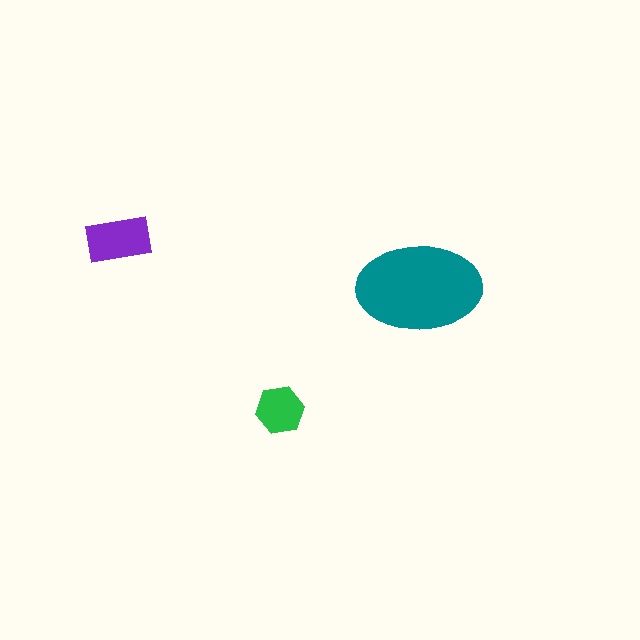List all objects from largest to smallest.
The teal ellipse, the purple rectangle, the green hexagon.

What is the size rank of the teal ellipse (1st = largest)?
1st.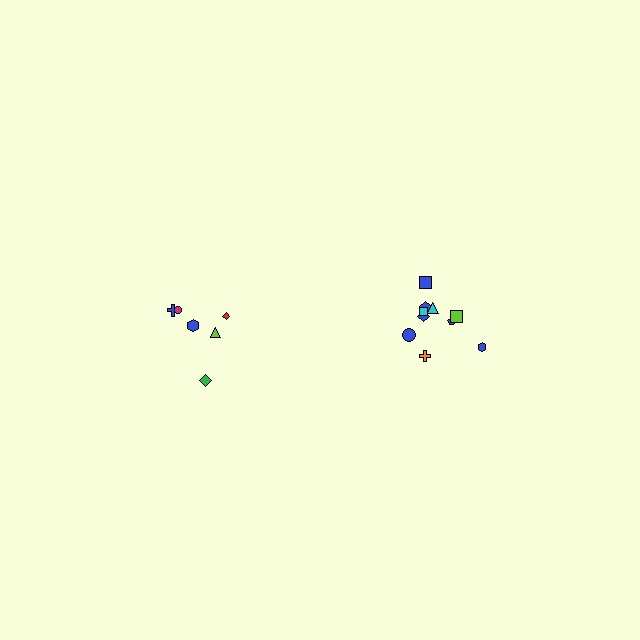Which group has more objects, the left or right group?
The right group.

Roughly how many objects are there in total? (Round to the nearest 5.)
Roughly 15 objects in total.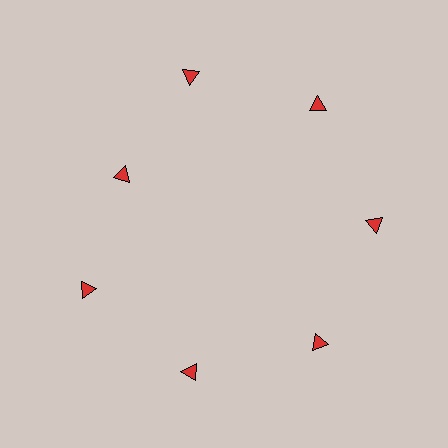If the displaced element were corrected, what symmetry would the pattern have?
It would have 7-fold rotational symmetry — the pattern would map onto itself every 51 degrees.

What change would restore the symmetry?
The symmetry would be restored by moving it outward, back onto the ring so that all 7 triangles sit at equal angles and equal distance from the center.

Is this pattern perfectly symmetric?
No. The 7 red triangles are arranged in a ring, but one element near the 10 o'clock position is pulled inward toward the center, breaking the 7-fold rotational symmetry.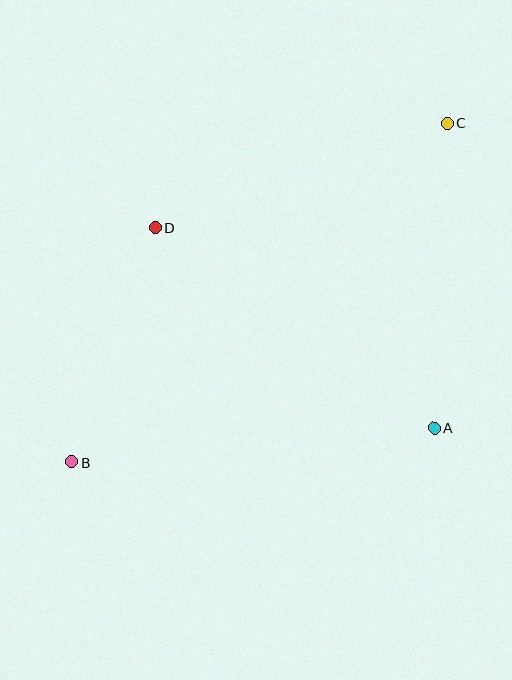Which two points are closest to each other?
Points B and D are closest to each other.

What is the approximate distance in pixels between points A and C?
The distance between A and C is approximately 305 pixels.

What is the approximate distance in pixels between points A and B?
The distance between A and B is approximately 364 pixels.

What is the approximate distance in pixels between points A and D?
The distance between A and D is approximately 343 pixels.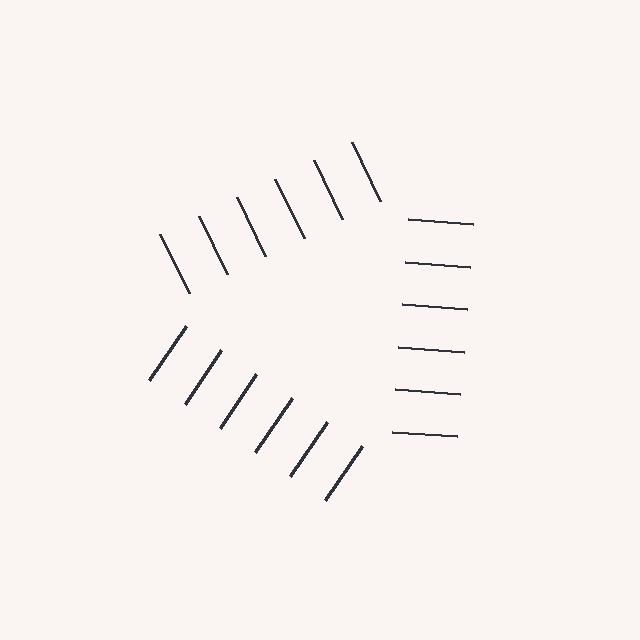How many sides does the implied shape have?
3 sides — the line-ends trace a triangle.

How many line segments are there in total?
18 — 6 along each of the 3 edges.